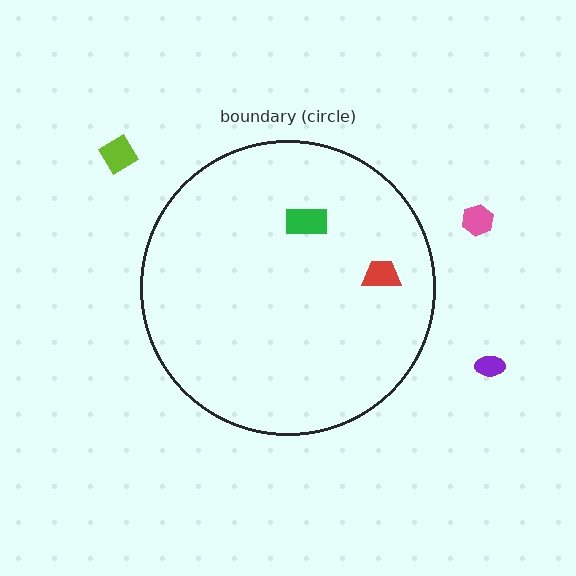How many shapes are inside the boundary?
2 inside, 3 outside.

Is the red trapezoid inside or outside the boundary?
Inside.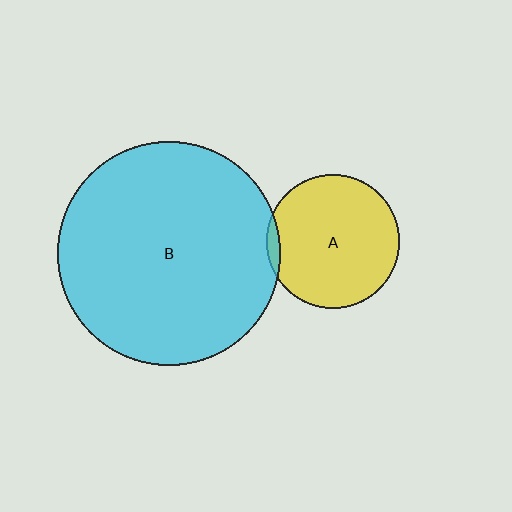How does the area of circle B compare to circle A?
Approximately 2.8 times.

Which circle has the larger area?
Circle B (cyan).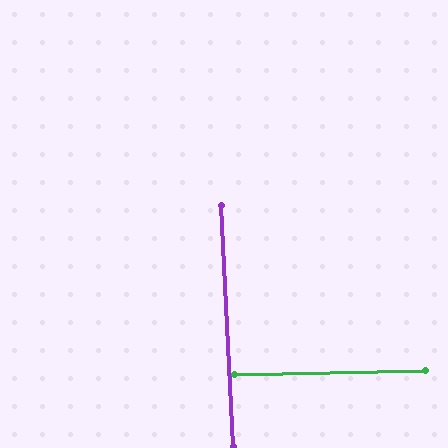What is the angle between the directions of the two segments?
Approximately 88 degrees.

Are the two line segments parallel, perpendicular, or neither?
Perpendicular — they meet at approximately 88°.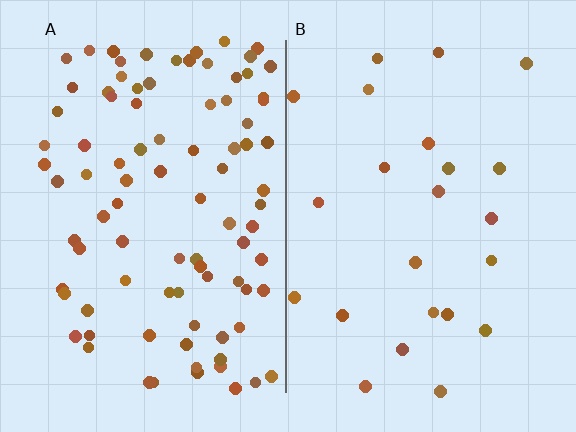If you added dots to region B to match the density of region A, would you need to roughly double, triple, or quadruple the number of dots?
Approximately quadruple.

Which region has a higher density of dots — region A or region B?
A (the left).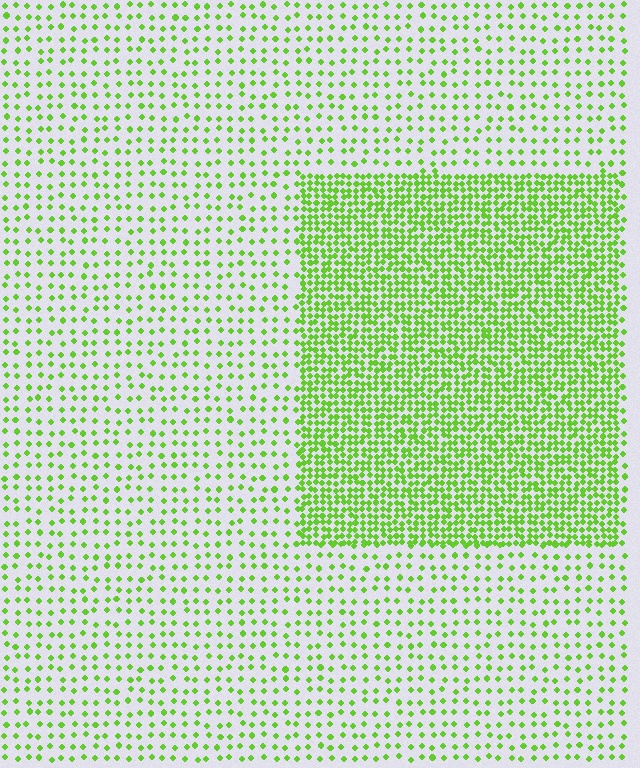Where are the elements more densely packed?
The elements are more densely packed inside the rectangle boundary.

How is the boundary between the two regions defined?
The boundary is defined by a change in element density (approximately 2.8x ratio). All elements are the same color, size, and shape.